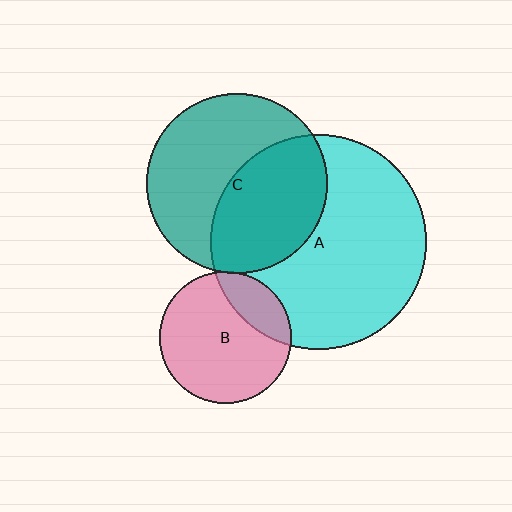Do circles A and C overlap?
Yes.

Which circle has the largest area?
Circle A (cyan).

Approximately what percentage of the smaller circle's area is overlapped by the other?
Approximately 45%.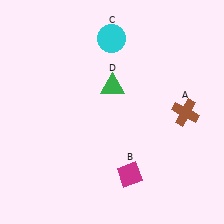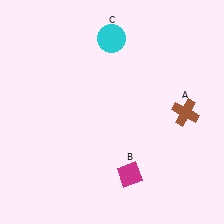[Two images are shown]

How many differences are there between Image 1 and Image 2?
There is 1 difference between the two images.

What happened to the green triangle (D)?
The green triangle (D) was removed in Image 2. It was in the top-right area of Image 1.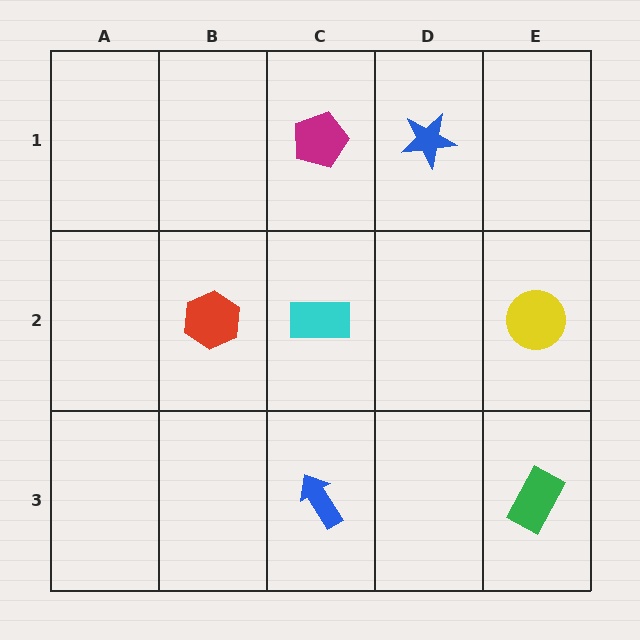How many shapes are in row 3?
2 shapes.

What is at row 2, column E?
A yellow circle.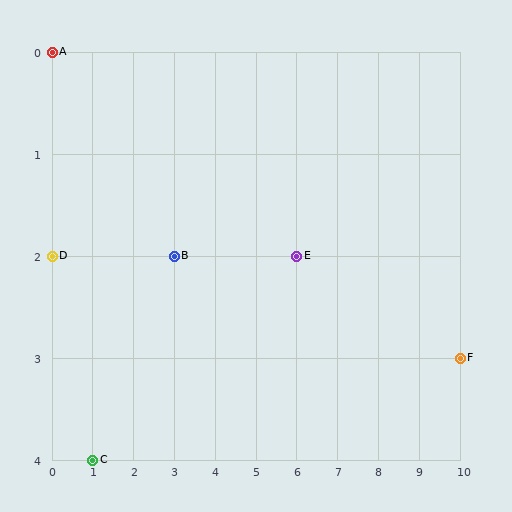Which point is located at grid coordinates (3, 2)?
Point B is at (3, 2).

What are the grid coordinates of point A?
Point A is at grid coordinates (0, 0).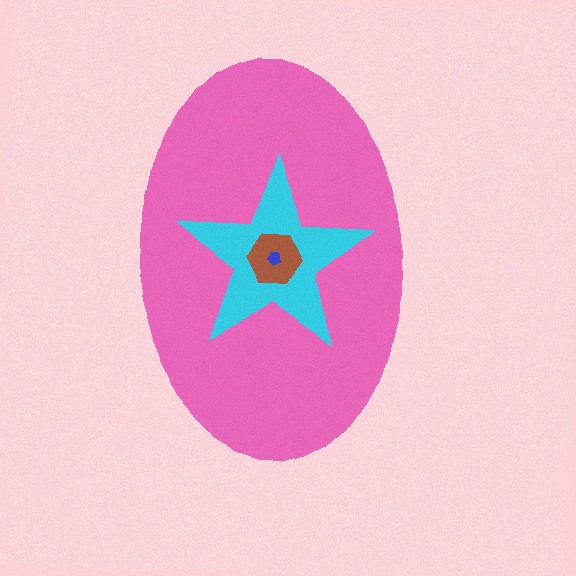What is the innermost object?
The blue pentagon.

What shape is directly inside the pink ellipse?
The cyan star.